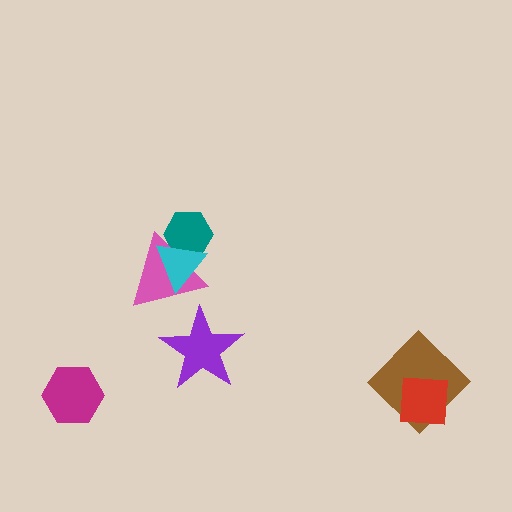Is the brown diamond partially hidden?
Yes, it is partially covered by another shape.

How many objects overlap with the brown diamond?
1 object overlaps with the brown diamond.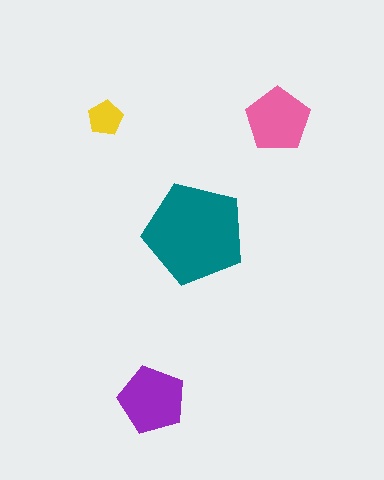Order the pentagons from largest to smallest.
the teal one, the purple one, the pink one, the yellow one.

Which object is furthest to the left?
The yellow pentagon is leftmost.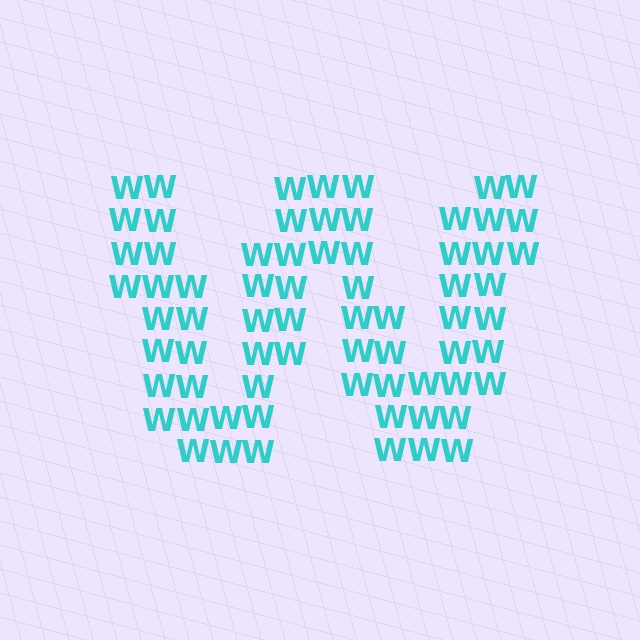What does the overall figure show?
The overall figure shows the letter W.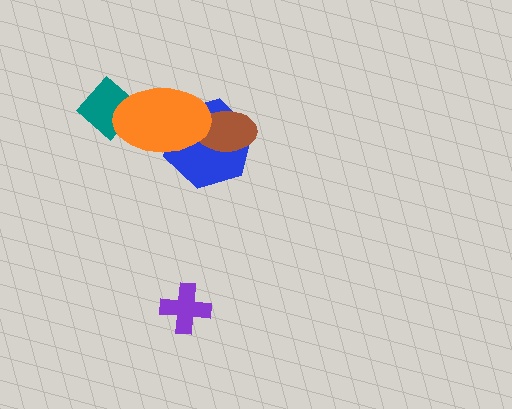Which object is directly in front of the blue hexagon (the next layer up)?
The brown ellipse is directly in front of the blue hexagon.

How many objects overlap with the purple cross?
0 objects overlap with the purple cross.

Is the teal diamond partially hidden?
Yes, it is partially covered by another shape.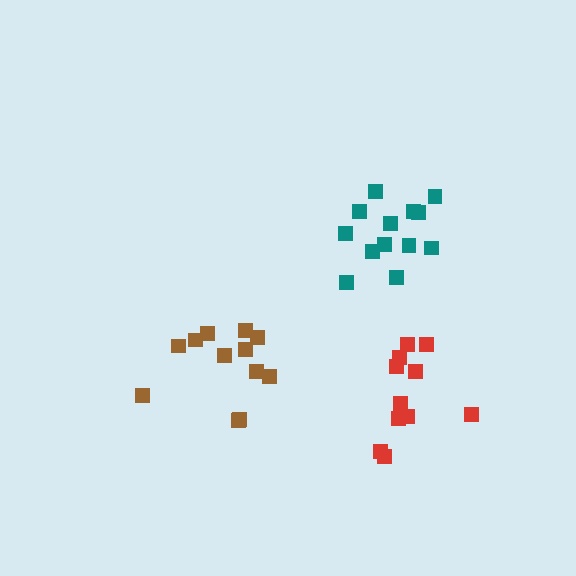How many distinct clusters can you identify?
There are 3 distinct clusters.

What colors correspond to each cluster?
The clusters are colored: teal, brown, red.